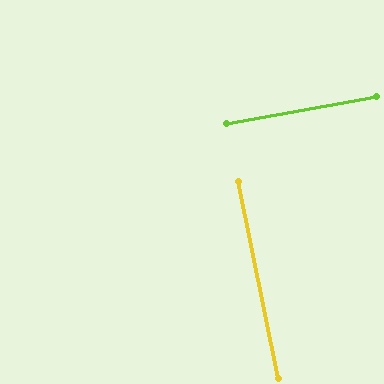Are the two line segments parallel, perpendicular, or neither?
Perpendicular — they meet at approximately 89°.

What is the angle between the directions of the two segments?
Approximately 89 degrees.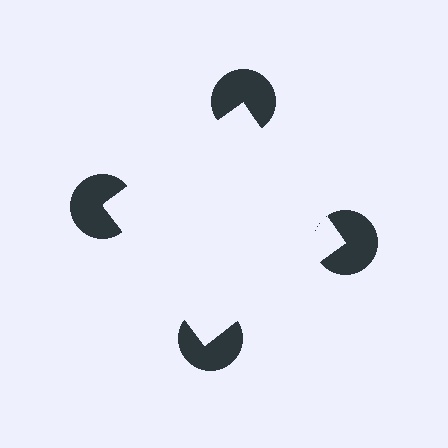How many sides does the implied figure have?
4 sides.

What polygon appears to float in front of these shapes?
An illusory square — its edges are inferred from the aligned wedge cuts in the pac-man discs, not physically drawn.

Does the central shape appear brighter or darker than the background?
It typically appears slightly brighter than the background, even though no actual brightness change is drawn.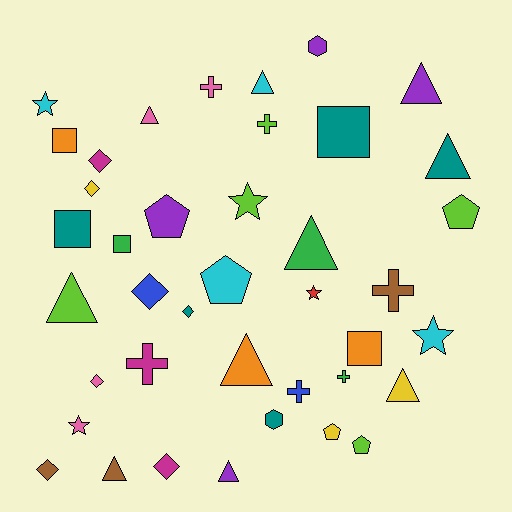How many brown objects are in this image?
There are 3 brown objects.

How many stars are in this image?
There are 5 stars.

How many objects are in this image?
There are 40 objects.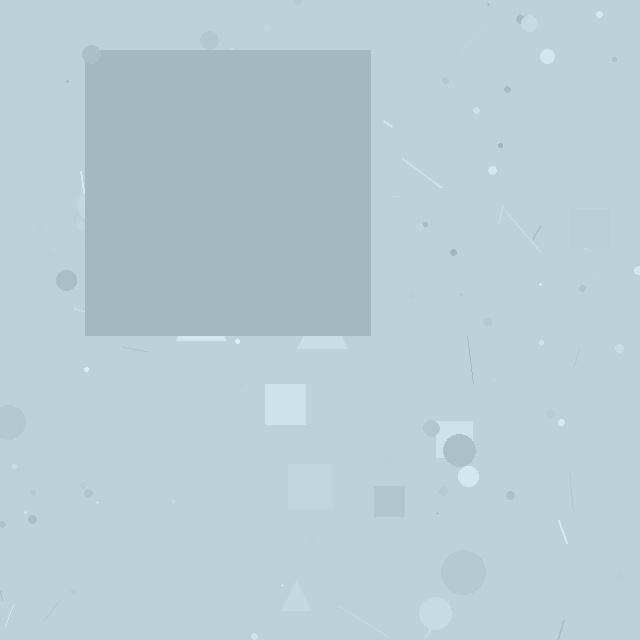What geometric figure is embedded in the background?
A square is embedded in the background.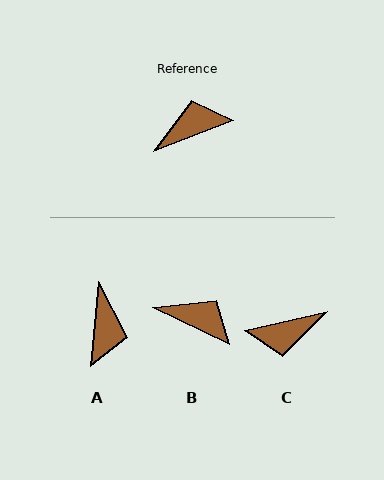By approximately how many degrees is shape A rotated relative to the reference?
Approximately 116 degrees clockwise.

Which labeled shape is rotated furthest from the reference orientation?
C, about 172 degrees away.